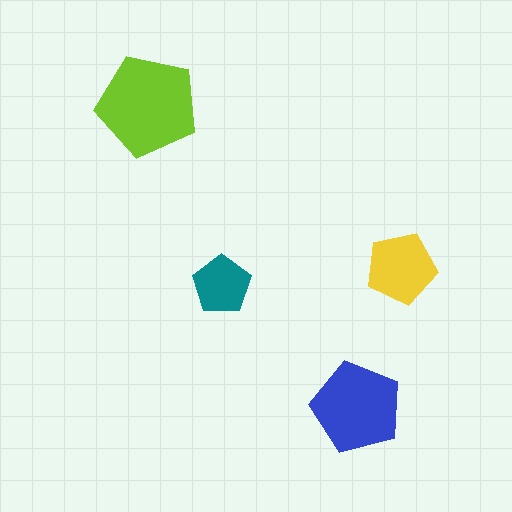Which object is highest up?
The lime pentagon is topmost.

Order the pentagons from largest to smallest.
the lime one, the blue one, the yellow one, the teal one.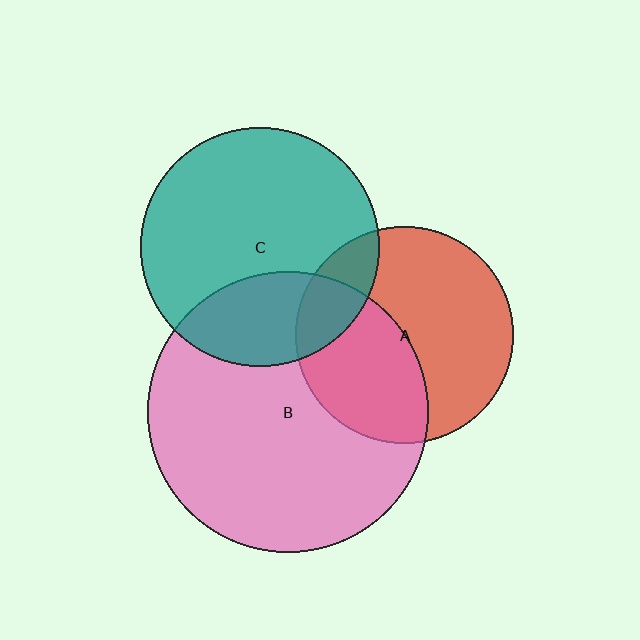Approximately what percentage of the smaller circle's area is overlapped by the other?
Approximately 15%.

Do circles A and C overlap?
Yes.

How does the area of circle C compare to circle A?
Approximately 1.2 times.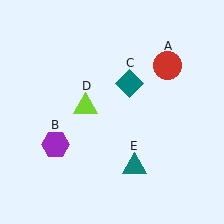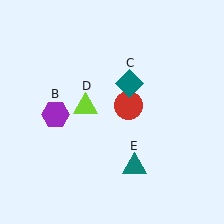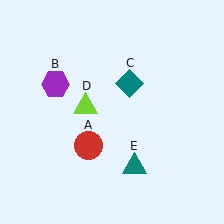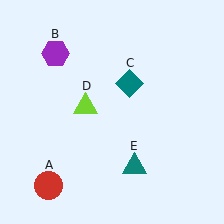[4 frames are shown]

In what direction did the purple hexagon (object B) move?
The purple hexagon (object B) moved up.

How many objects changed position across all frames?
2 objects changed position: red circle (object A), purple hexagon (object B).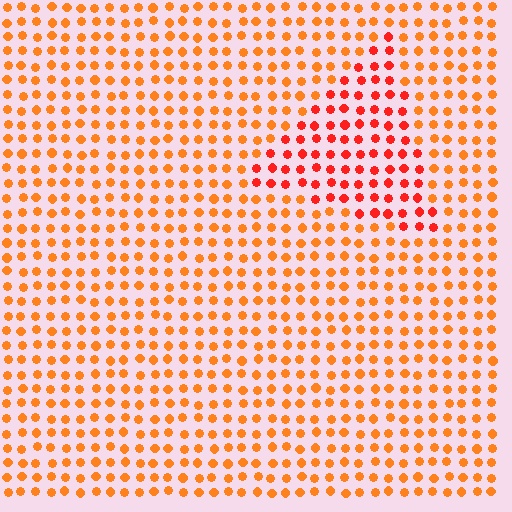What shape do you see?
I see a triangle.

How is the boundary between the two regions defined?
The boundary is defined purely by a slight shift in hue (about 27 degrees). Spacing, size, and orientation are identical on both sides.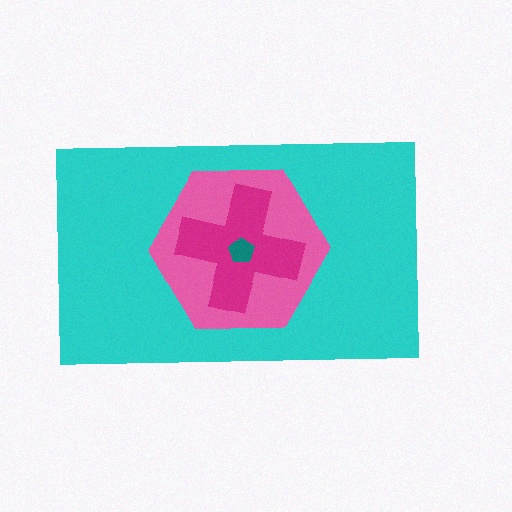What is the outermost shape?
The cyan rectangle.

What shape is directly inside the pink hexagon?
The magenta cross.